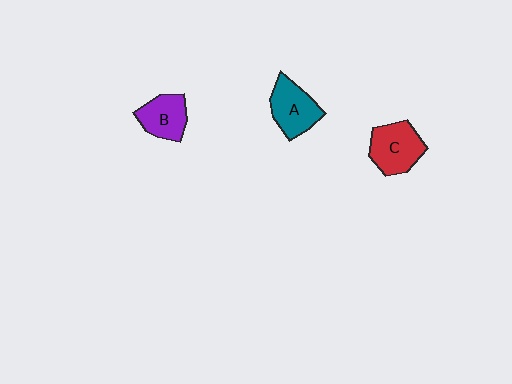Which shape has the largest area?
Shape C (red).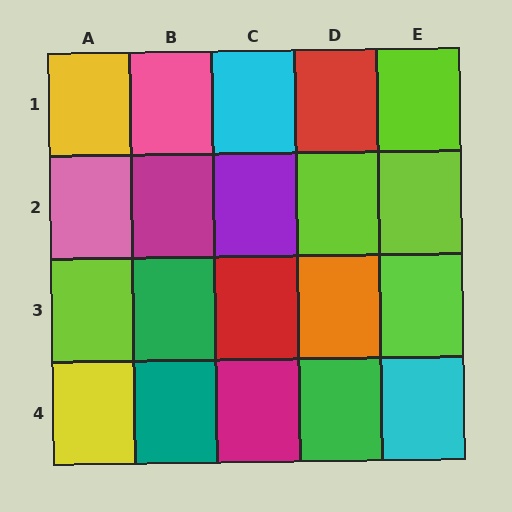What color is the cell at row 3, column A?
Lime.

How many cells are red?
2 cells are red.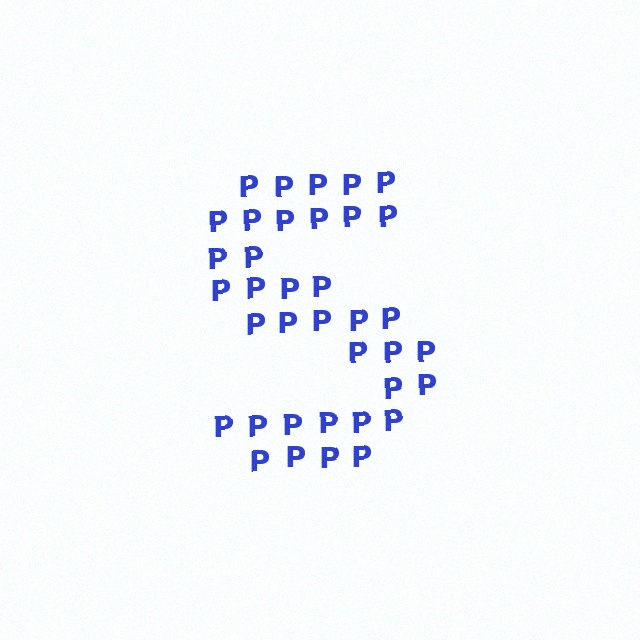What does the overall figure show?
The overall figure shows the letter S.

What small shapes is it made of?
It is made of small letter P's.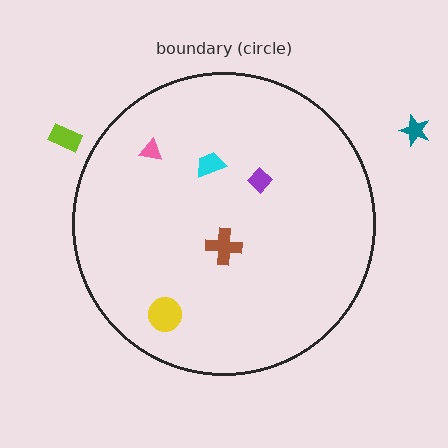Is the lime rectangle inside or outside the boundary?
Outside.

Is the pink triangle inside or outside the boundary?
Inside.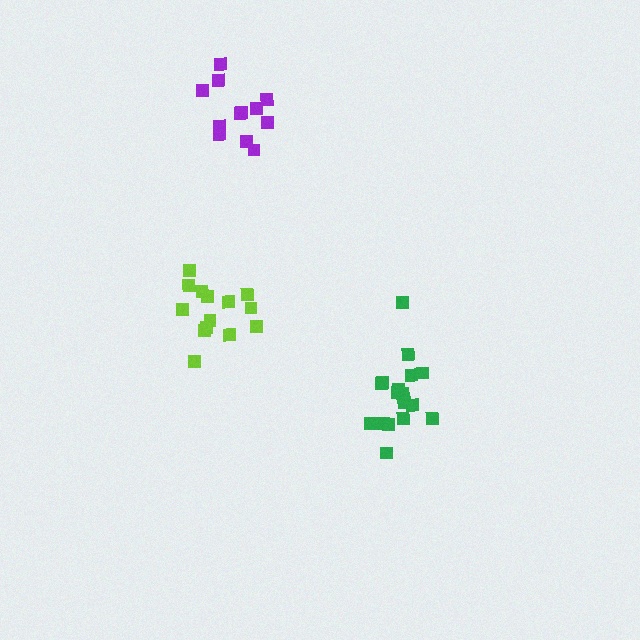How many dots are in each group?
Group 1: 18 dots, Group 2: 12 dots, Group 3: 14 dots (44 total).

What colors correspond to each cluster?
The clusters are colored: green, purple, lime.